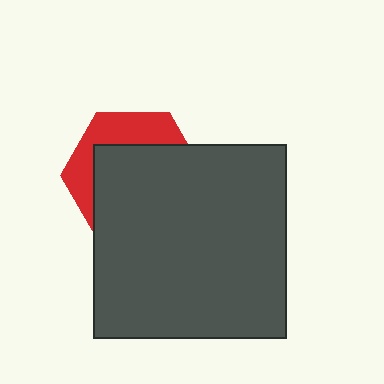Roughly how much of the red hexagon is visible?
A small part of it is visible (roughly 34%).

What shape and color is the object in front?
The object in front is a dark gray square.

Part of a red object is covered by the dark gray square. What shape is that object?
It is a hexagon.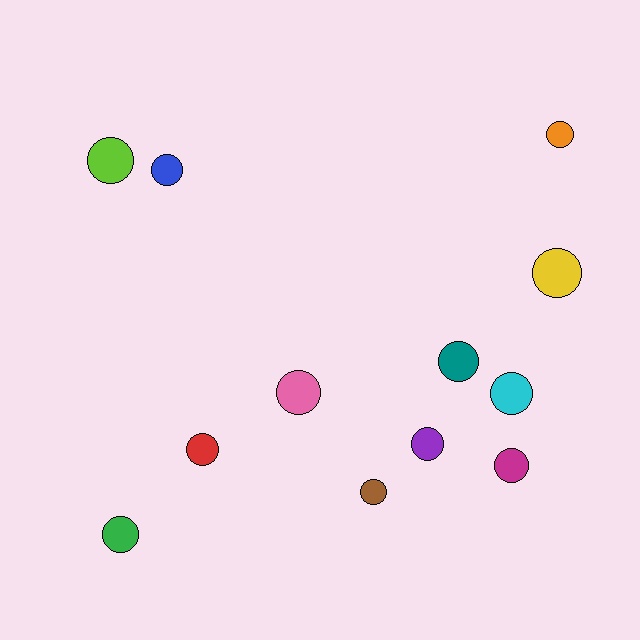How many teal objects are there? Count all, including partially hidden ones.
There is 1 teal object.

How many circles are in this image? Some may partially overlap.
There are 12 circles.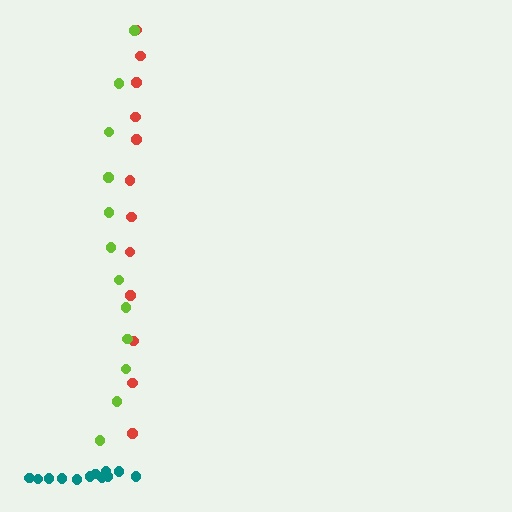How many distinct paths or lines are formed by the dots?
There are 3 distinct paths.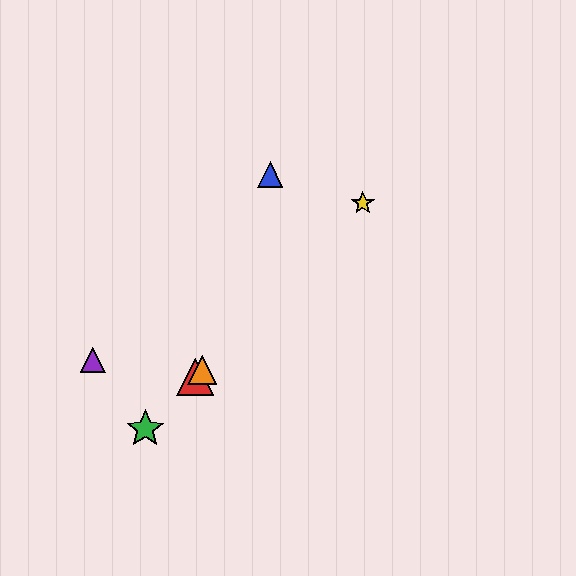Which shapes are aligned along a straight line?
The red triangle, the green star, the yellow star, the orange triangle are aligned along a straight line.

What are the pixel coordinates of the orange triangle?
The orange triangle is at (202, 370).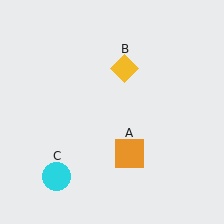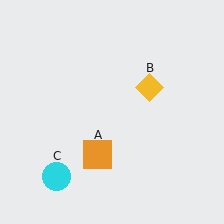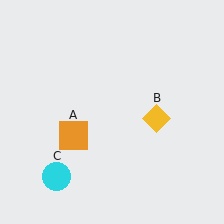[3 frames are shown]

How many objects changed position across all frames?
2 objects changed position: orange square (object A), yellow diamond (object B).